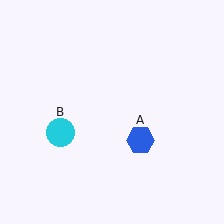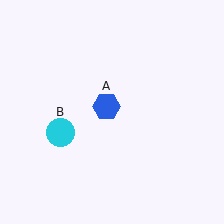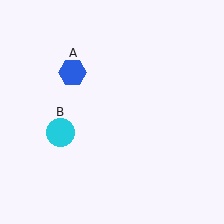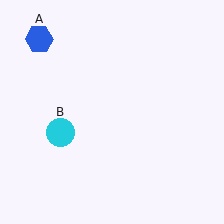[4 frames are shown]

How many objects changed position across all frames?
1 object changed position: blue hexagon (object A).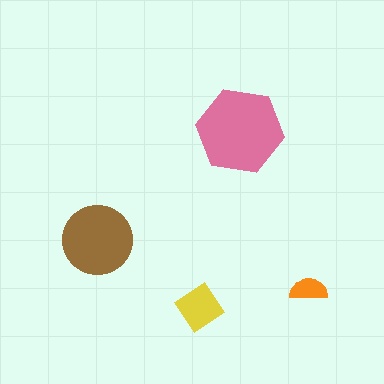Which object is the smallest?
The orange semicircle.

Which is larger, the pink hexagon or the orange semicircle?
The pink hexagon.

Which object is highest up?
The pink hexagon is topmost.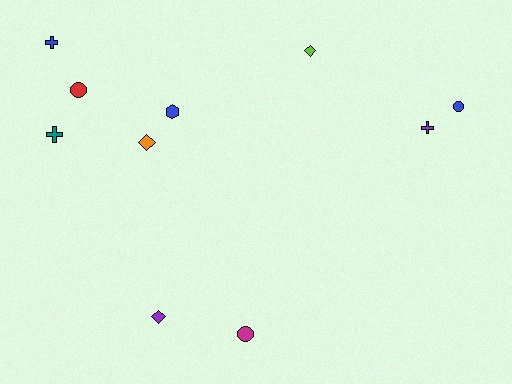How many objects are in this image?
There are 10 objects.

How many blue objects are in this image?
There are 3 blue objects.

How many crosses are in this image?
There are 3 crosses.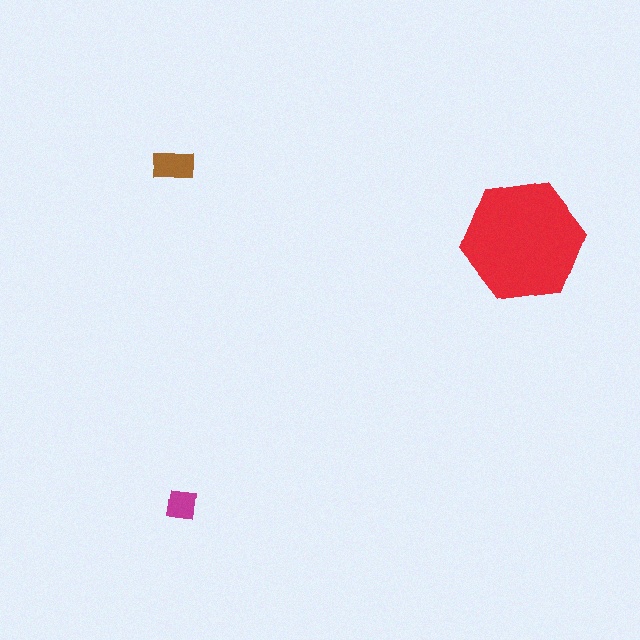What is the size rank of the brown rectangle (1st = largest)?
2nd.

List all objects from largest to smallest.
The red hexagon, the brown rectangle, the magenta square.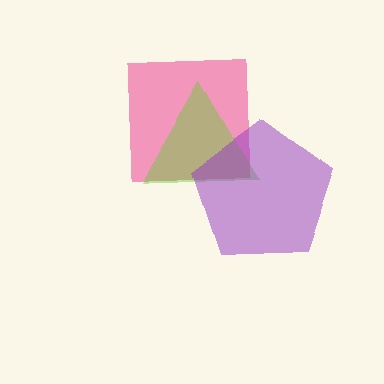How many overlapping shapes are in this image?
There are 3 overlapping shapes in the image.